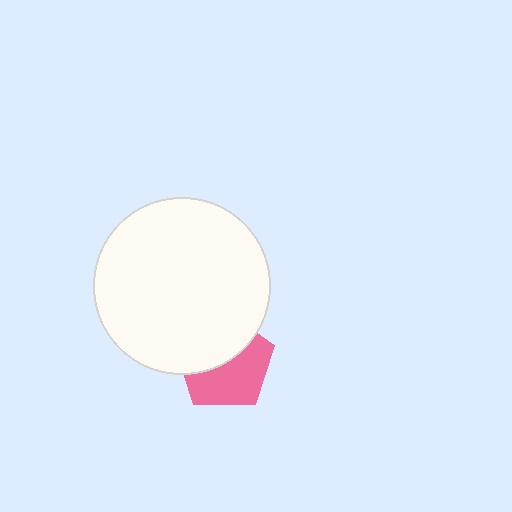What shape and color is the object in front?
The object in front is a white circle.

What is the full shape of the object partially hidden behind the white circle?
The partially hidden object is a pink pentagon.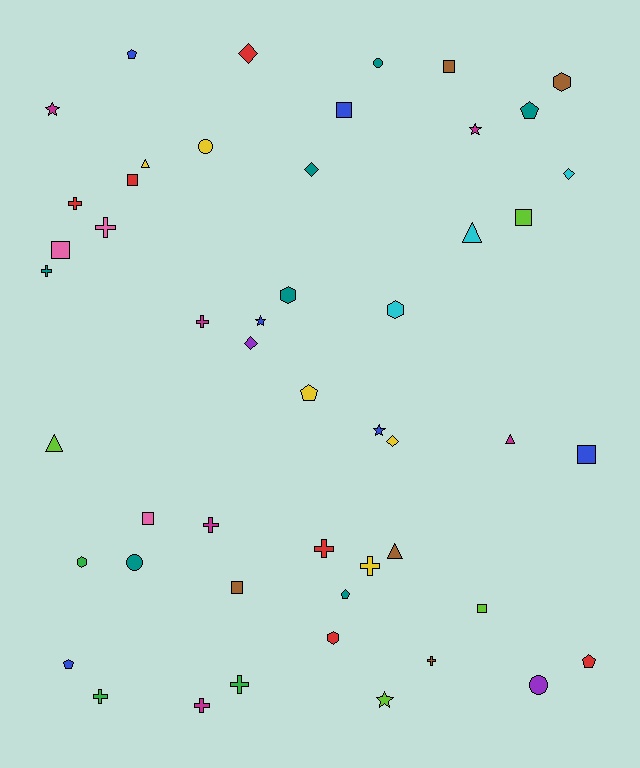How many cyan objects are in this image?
There are 3 cyan objects.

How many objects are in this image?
There are 50 objects.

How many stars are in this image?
There are 5 stars.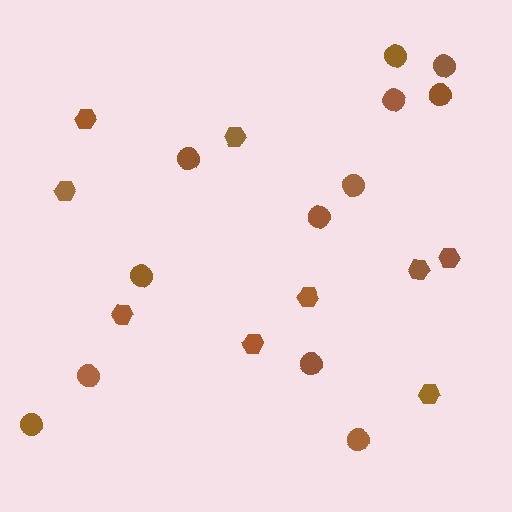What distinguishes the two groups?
There are 2 groups: one group of circles (12) and one group of hexagons (9).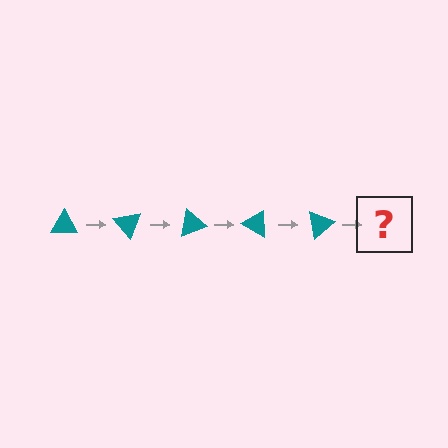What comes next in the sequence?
The next element should be a teal triangle rotated 250 degrees.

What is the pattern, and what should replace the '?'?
The pattern is that the triangle rotates 50 degrees each step. The '?' should be a teal triangle rotated 250 degrees.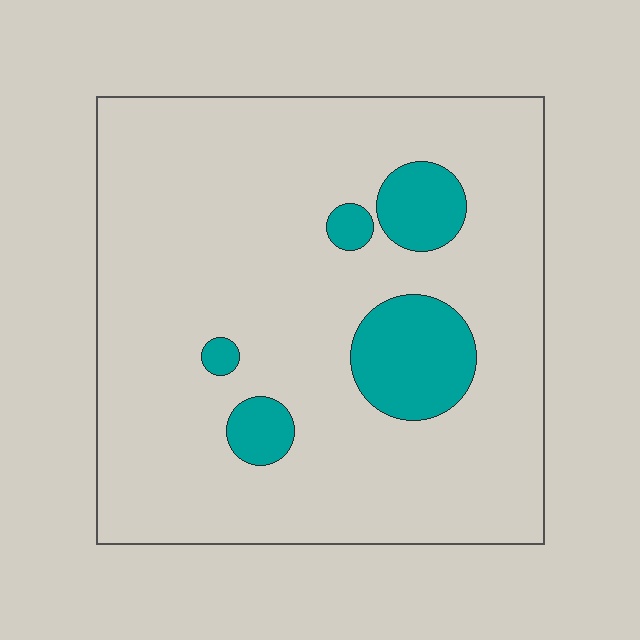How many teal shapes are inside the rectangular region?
5.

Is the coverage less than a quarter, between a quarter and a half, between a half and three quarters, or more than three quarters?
Less than a quarter.